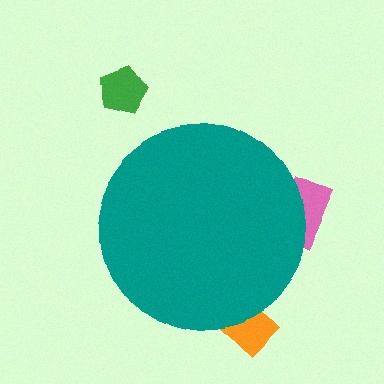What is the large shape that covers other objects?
A teal circle.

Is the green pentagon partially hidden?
No, the green pentagon is fully visible.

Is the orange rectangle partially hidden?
Yes, the orange rectangle is partially hidden behind the teal circle.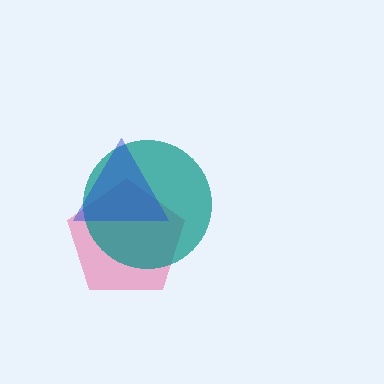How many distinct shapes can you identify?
There are 3 distinct shapes: a pink pentagon, a teal circle, a blue triangle.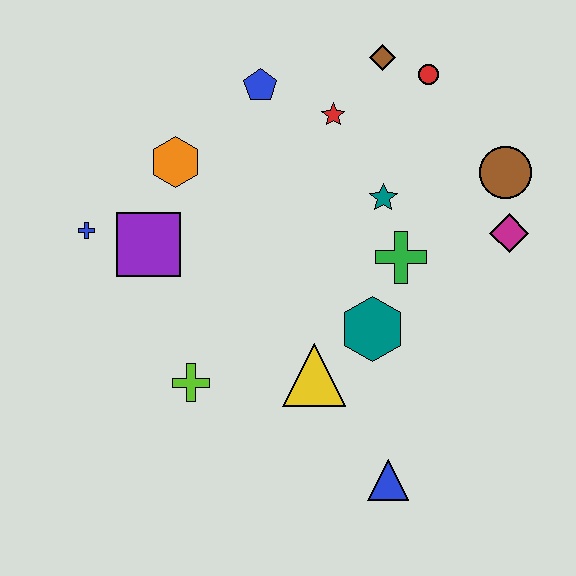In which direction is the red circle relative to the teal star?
The red circle is above the teal star.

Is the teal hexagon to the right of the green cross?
No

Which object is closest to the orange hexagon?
The purple square is closest to the orange hexagon.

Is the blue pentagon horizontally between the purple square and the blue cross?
No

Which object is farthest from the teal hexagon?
The blue cross is farthest from the teal hexagon.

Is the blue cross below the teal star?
Yes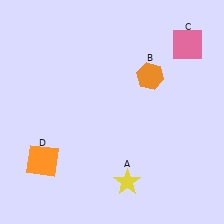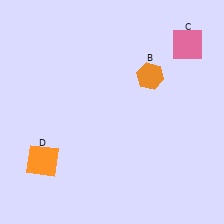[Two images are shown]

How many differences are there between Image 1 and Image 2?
There is 1 difference between the two images.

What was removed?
The yellow star (A) was removed in Image 2.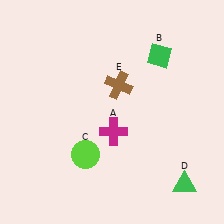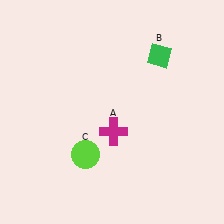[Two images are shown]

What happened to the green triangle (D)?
The green triangle (D) was removed in Image 2. It was in the bottom-right area of Image 1.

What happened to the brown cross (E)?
The brown cross (E) was removed in Image 2. It was in the top-right area of Image 1.